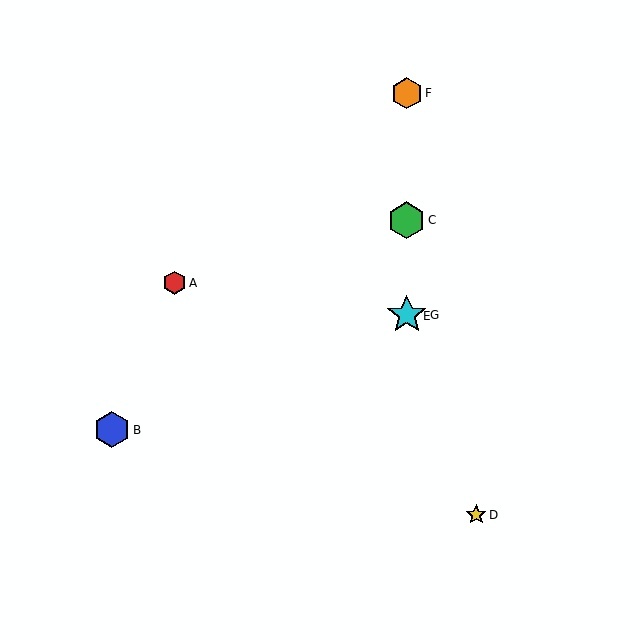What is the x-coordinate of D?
Object D is at x≈476.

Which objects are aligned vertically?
Objects C, E, F, G are aligned vertically.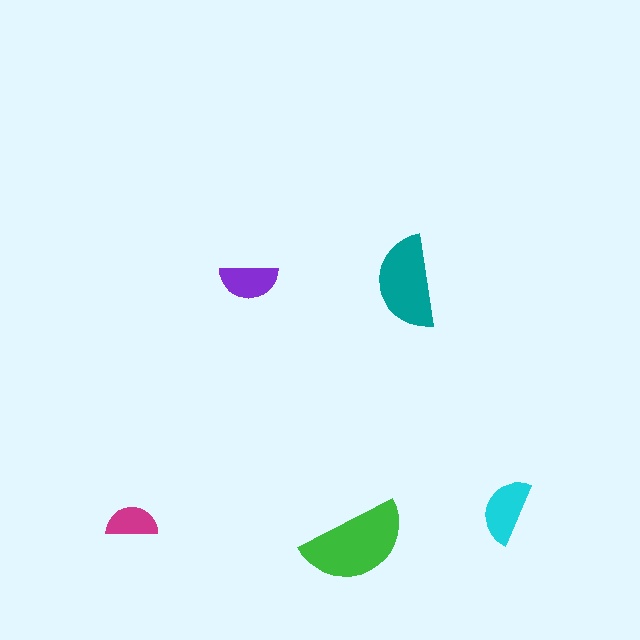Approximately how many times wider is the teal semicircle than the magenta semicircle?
About 2 times wider.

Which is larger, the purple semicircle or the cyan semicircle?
The cyan one.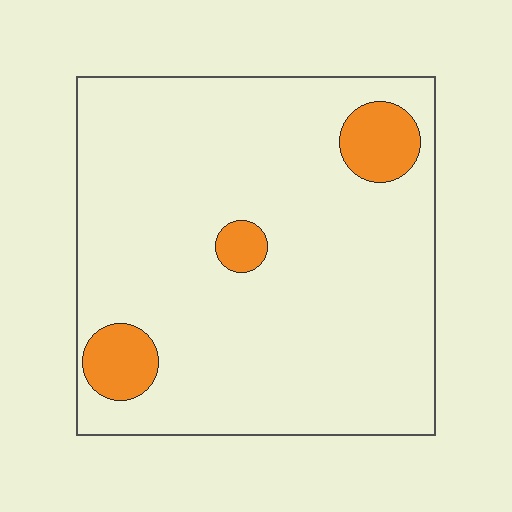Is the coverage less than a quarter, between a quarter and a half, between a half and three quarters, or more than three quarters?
Less than a quarter.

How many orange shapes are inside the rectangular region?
3.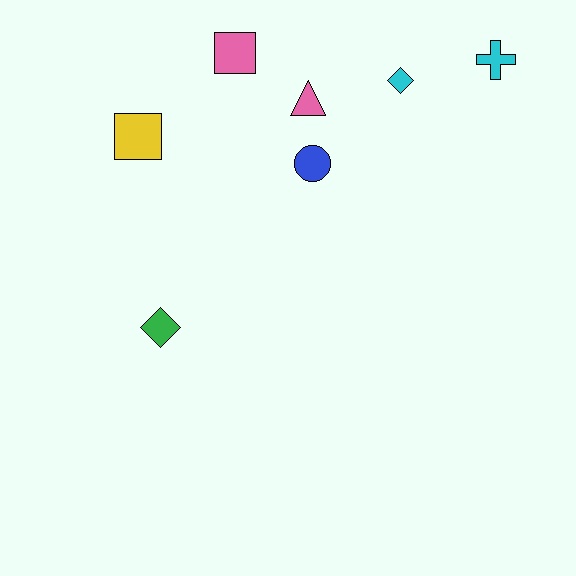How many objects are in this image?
There are 7 objects.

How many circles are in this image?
There is 1 circle.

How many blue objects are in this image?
There is 1 blue object.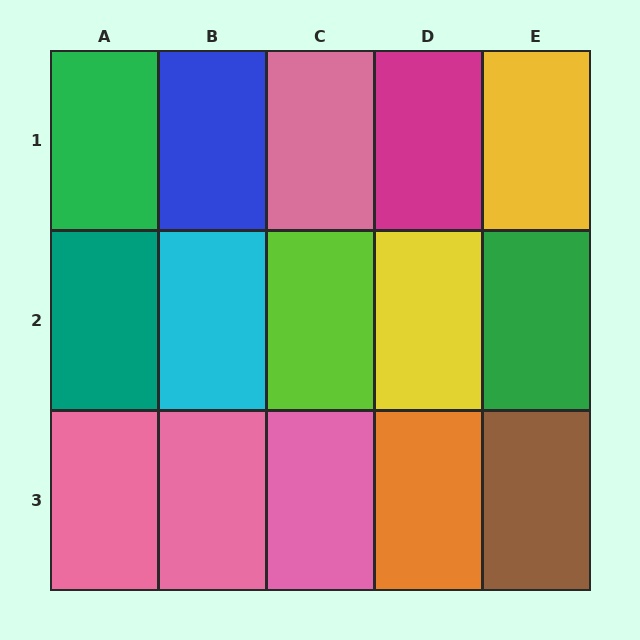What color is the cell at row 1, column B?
Blue.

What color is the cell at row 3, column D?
Orange.